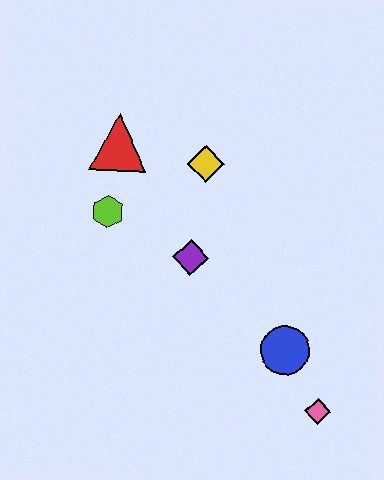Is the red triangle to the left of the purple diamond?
Yes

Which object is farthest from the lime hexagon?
The pink diamond is farthest from the lime hexagon.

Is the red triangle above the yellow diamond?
Yes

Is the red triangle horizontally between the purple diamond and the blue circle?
No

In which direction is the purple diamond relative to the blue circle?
The purple diamond is to the left of the blue circle.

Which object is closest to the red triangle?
The lime hexagon is closest to the red triangle.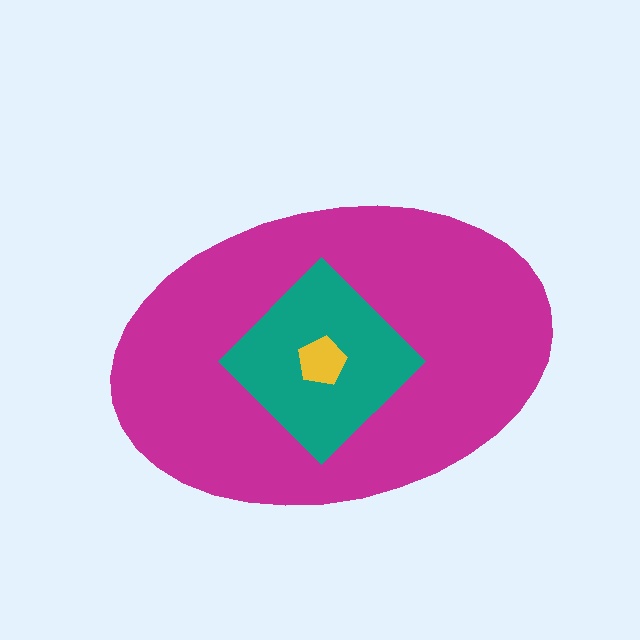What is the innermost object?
The yellow pentagon.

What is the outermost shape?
The magenta ellipse.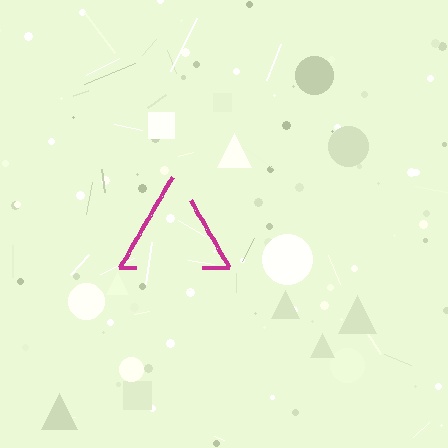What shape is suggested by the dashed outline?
The dashed outline suggests a triangle.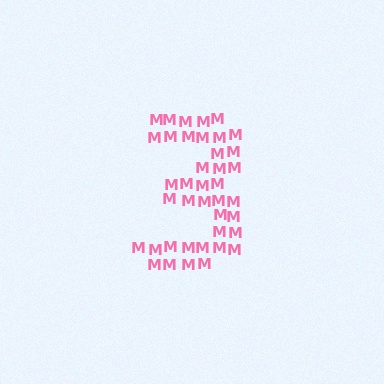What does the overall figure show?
The overall figure shows the digit 3.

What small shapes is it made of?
It is made of small letter M's.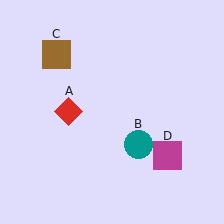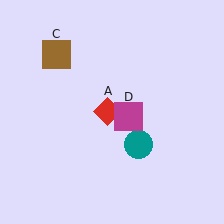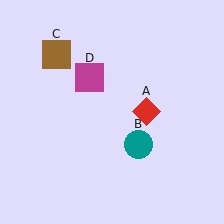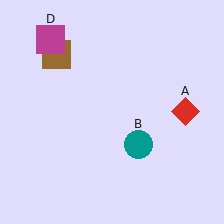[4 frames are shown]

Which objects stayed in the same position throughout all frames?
Teal circle (object B) and brown square (object C) remained stationary.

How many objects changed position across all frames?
2 objects changed position: red diamond (object A), magenta square (object D).